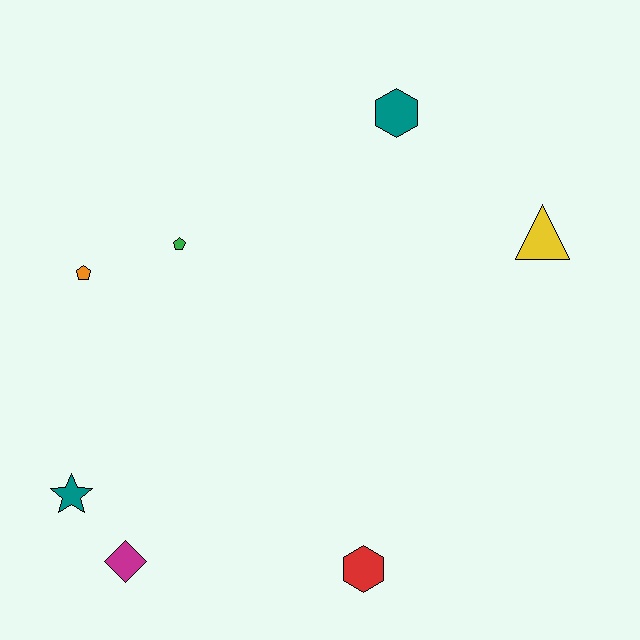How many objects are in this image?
There are 7 objects.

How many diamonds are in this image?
There is 1 diamond.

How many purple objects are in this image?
There are no purple objects.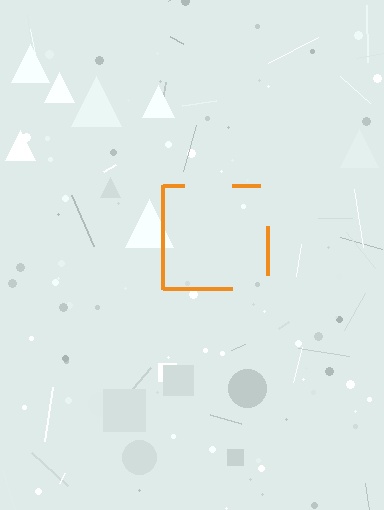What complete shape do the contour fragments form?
The contour fragments form a square.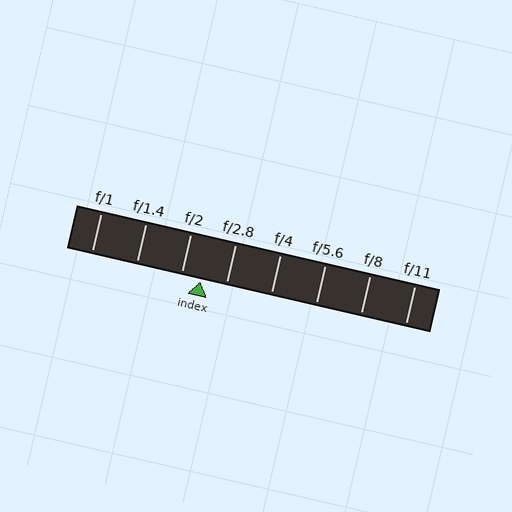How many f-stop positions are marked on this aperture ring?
There are 8 f-stop positions marked.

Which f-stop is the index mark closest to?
The index mark is closest to f/2.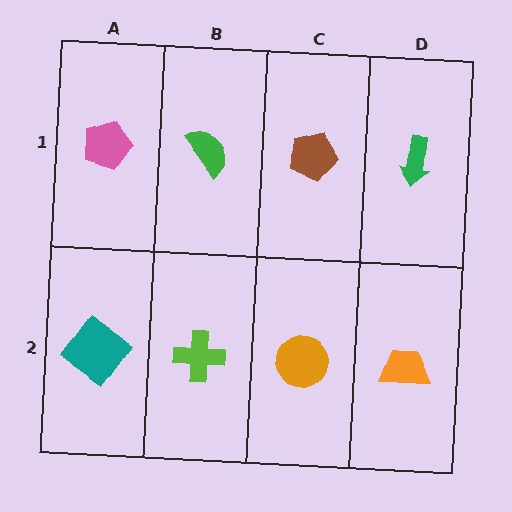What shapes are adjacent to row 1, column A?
A teal diamond (row 2, column A), a green semicircle (row 1, column B).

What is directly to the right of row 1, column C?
A green arrow.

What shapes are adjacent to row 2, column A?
A pink pentagon (row 1, column A), a lime cross (row 2, column B).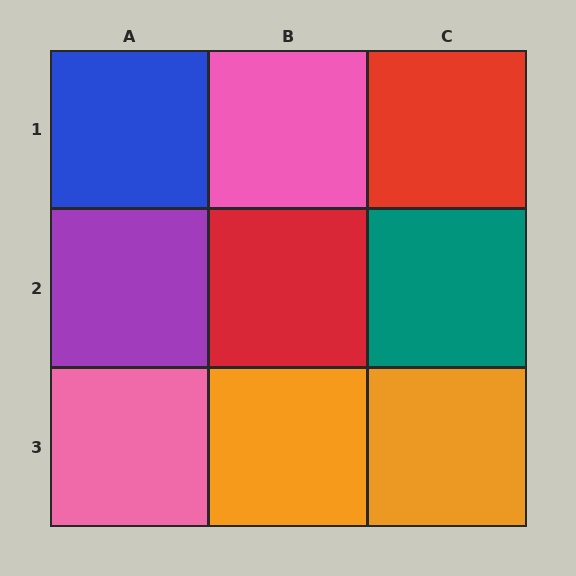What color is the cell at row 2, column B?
Red.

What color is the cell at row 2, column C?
Teal.